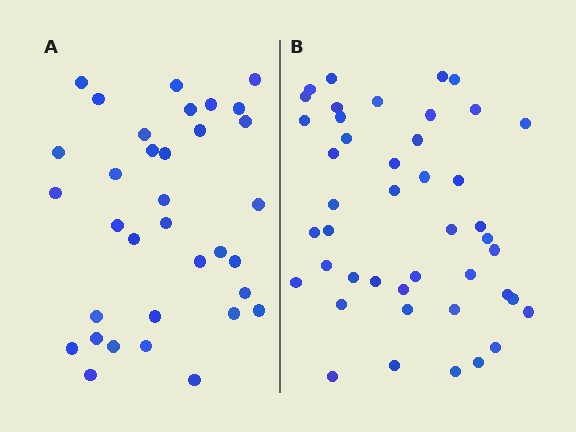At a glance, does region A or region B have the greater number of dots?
Region B (the right region) has more dots.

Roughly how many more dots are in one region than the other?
Region B has roughly 10 or so more dots than region A.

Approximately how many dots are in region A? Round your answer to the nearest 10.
About 30 dots. (The exact count is 34, which rounds to 30.)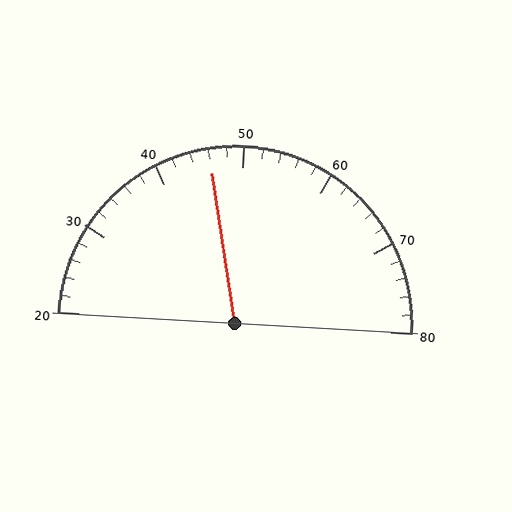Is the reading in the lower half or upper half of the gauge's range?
The reading is in the lower half of the range (20 to 80).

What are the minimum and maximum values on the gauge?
The gauge ranges from 20 to 80.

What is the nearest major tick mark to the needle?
The nearest major tick mark is 50.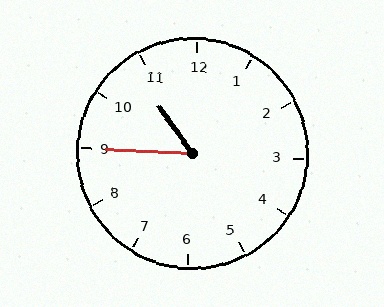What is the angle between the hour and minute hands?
Approximately 52 degrees.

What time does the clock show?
10:45.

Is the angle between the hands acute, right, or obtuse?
It is acute.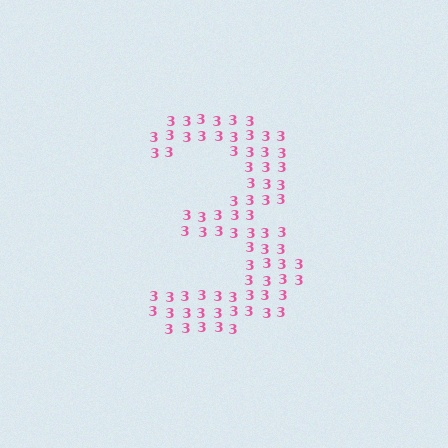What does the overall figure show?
The overall figure shows the digit 3.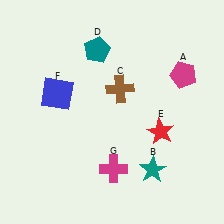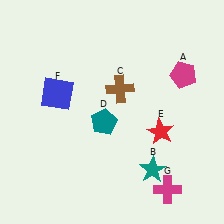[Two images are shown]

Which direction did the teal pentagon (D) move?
The teal pentagon (D) moved down.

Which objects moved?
The objects that moved are: the teal pentagon (D), the magenta cross (G).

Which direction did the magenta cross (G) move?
The magenta cross (G) moved right.